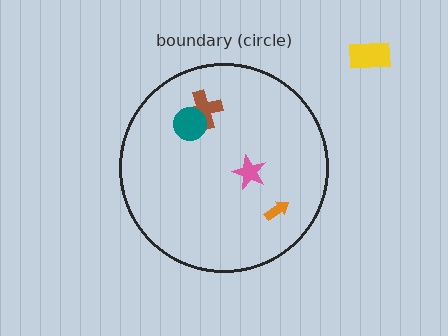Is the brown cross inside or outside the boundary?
Inside.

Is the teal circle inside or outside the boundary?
Inside.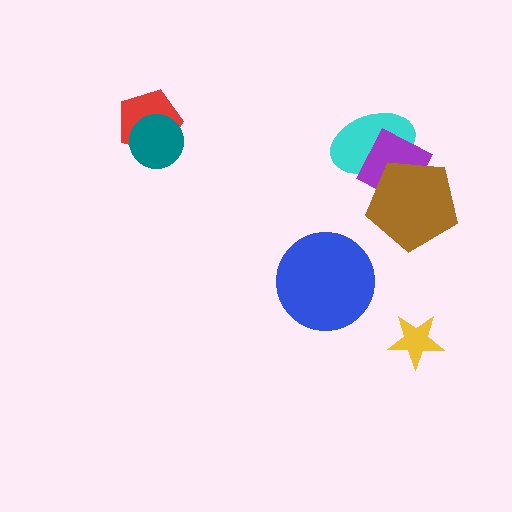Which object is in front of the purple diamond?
The brown pentagon is in front of the purple diamond.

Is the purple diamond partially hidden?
Yes, it is partially covered by another shape.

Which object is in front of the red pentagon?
The teal circle is in front of the red pentagon.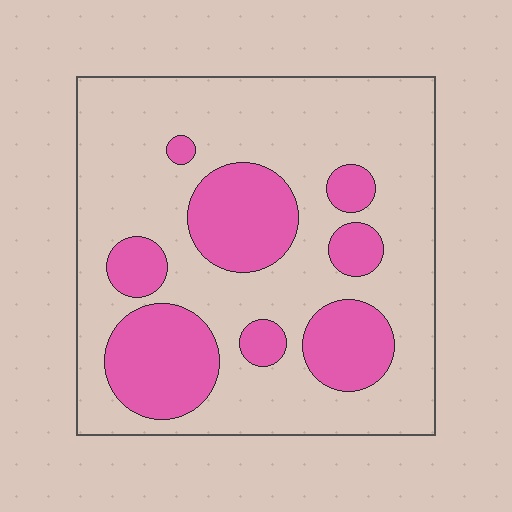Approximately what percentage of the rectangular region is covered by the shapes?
Approximately 30%.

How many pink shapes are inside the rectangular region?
8.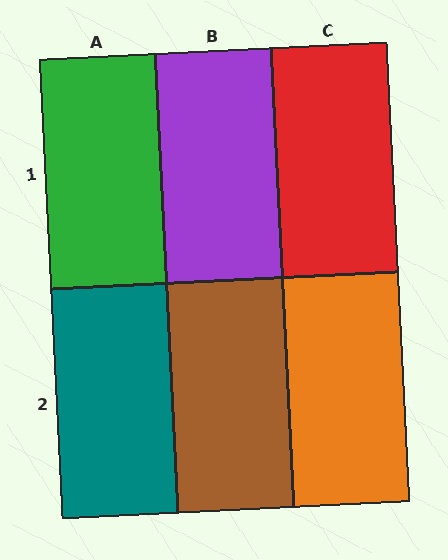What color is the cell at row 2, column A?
Teal.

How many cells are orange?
1 cell is orange.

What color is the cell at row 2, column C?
Orange.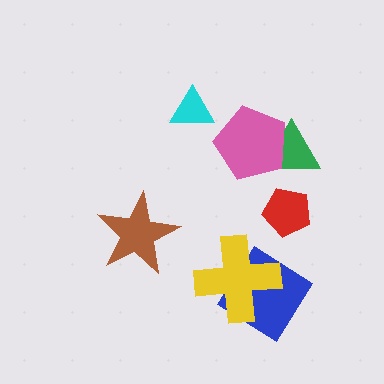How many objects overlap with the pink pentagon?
1 object overlaps with the pink pentagon.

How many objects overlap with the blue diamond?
1 object overlaps with the blue diamond.